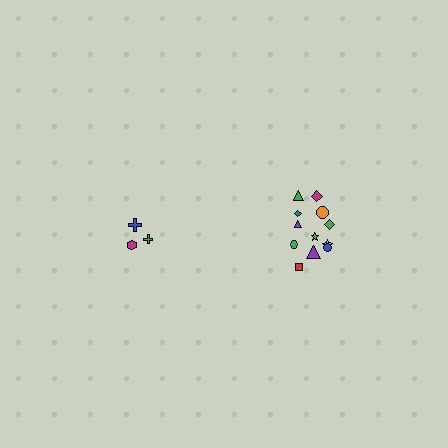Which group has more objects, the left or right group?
The right group.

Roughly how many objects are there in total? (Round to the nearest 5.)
Roughly 15 objects in total.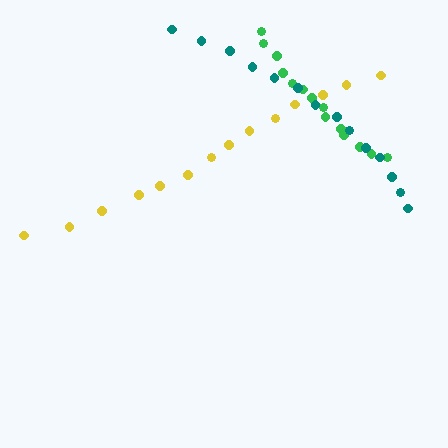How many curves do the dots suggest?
There are 3 distinct paths.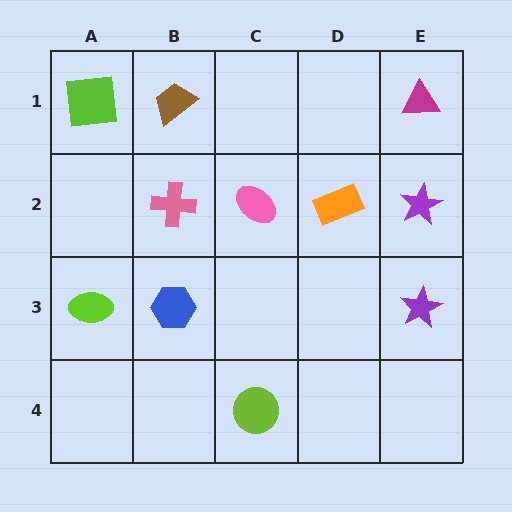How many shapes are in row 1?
3 shapes.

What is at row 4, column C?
A lime circle.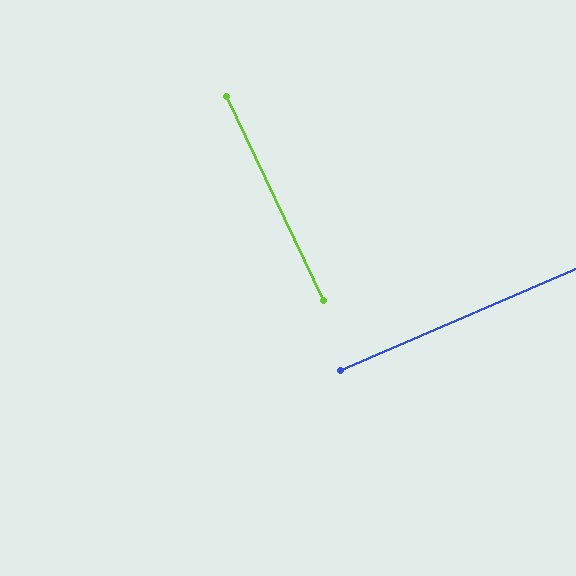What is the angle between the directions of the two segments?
Approximately 88 degrees.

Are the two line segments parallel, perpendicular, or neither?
Perpendicular — they meet at approximately 88°.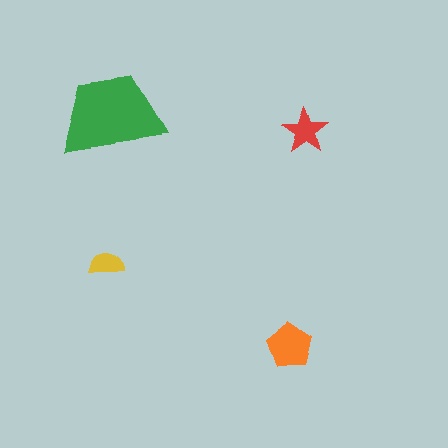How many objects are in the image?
There are 4 objects in the image.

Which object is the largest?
The green trapezoid.